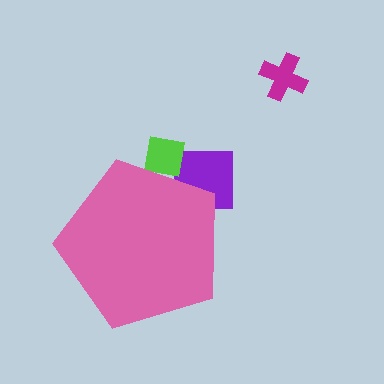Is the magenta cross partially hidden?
No, the magenta cross is fully visible.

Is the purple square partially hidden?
Yes, the purple square is partially hidden behind the pink pentagon.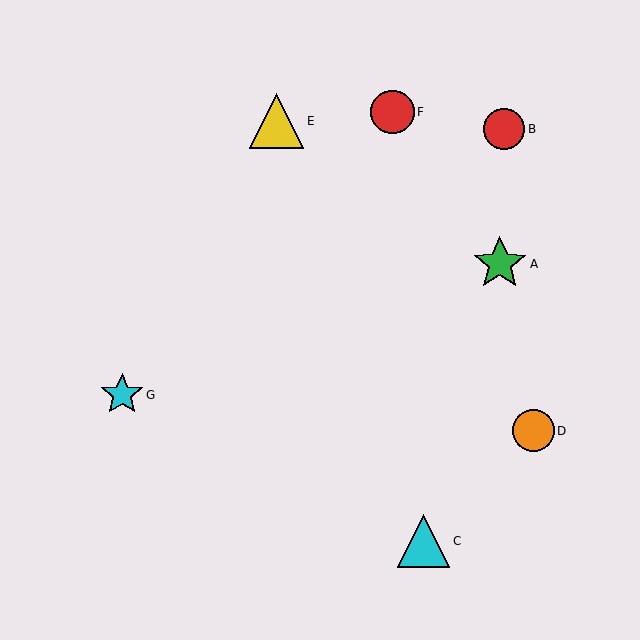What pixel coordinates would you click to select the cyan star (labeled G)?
Click at (122, 395) to select the cyan star G.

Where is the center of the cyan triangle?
The center of the cyan triangle is at (423, 541).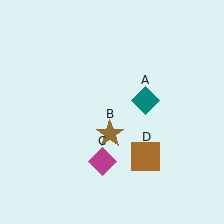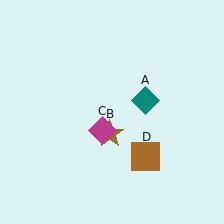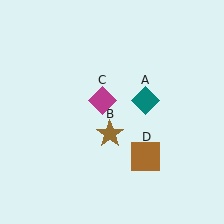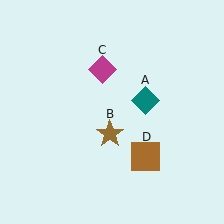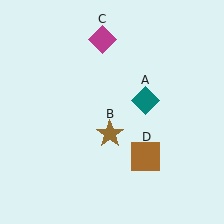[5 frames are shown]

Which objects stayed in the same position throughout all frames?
Teal diamond (object A) and brown star (object B) and brown square (object D) remained stationary.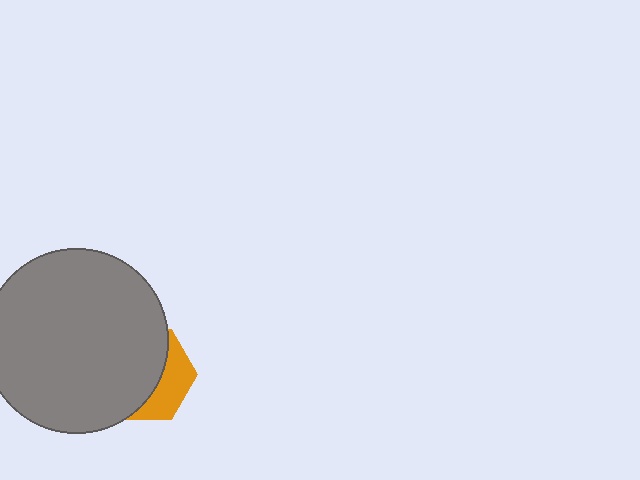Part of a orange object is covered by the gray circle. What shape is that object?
It is a hexagon.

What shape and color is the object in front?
The object in front is a gray circle.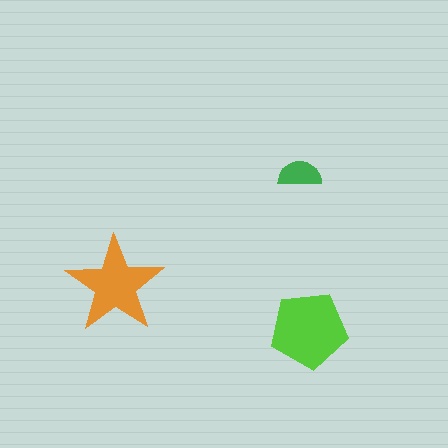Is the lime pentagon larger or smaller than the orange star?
Larger.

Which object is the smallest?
The green semicircle.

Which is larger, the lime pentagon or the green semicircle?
The lime pentagon.